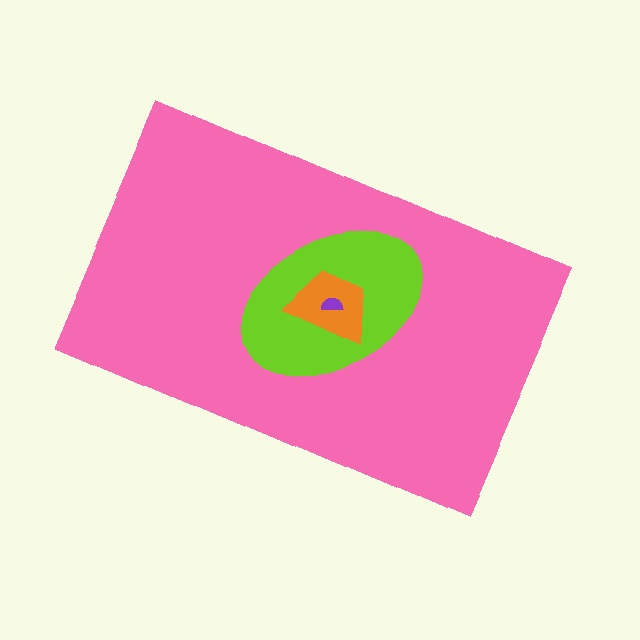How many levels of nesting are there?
4.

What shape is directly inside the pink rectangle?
The lime ellipse.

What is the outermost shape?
The pink rectangle.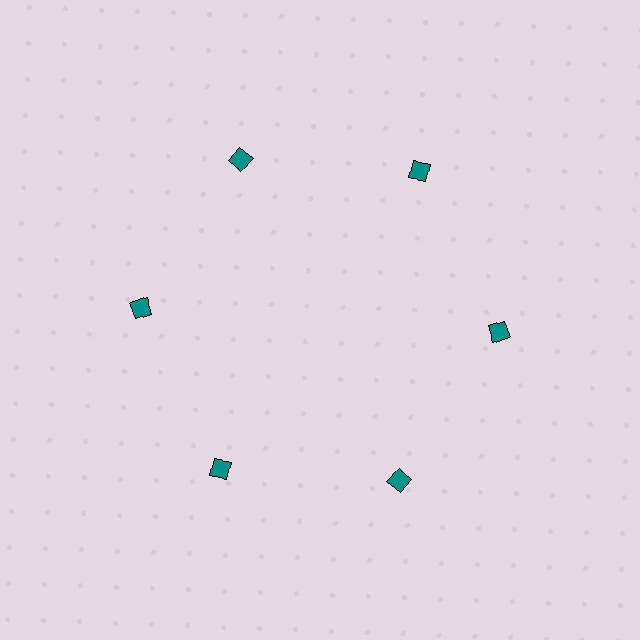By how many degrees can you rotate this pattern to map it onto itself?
The pattern maps onto itself every 60 degrees of rotation.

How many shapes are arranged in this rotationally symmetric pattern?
There are 6 shapes, arranged in 6 groups of 1.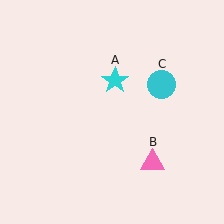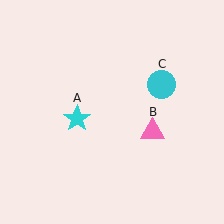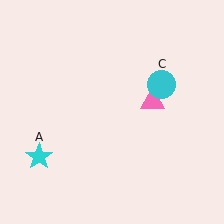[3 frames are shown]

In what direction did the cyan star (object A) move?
The cyan star (object A) moved down and to the left.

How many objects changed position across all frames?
2 objects changed position: cyan star (object A), pink triangle (object B).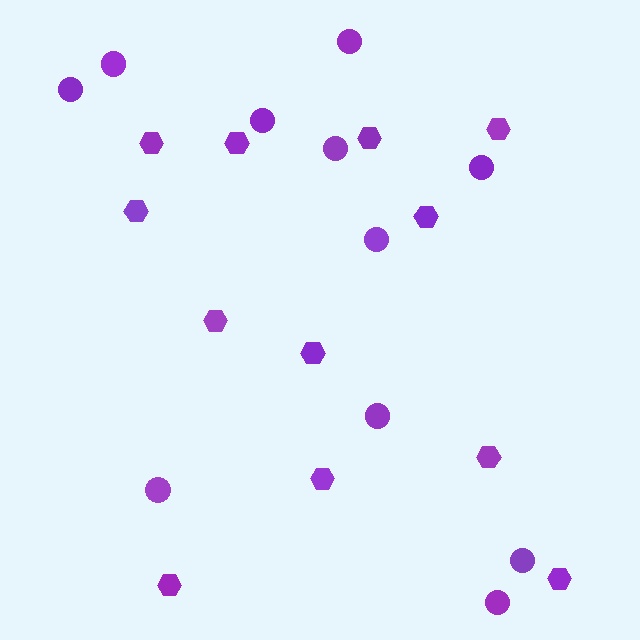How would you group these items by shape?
There are 2 groups: one group of hexagons (12) and one group of circles (11).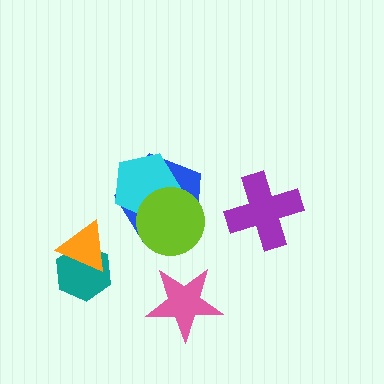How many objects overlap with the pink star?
0 objects overlap with the pink star.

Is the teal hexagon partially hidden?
Yes, it is partially covered by another shape.